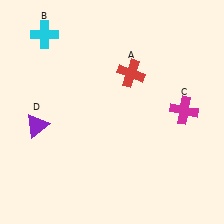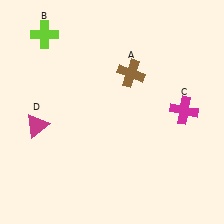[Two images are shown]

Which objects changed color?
A changed from red to brown. B changed from cyan to lime. D changed from purple to magenta.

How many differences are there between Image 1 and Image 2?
There are 3 differences between the two images.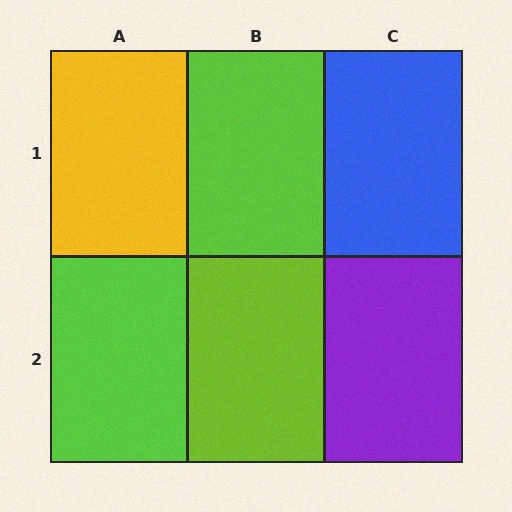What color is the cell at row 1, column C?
Blue.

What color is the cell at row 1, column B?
Lime.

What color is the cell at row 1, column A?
Yellow.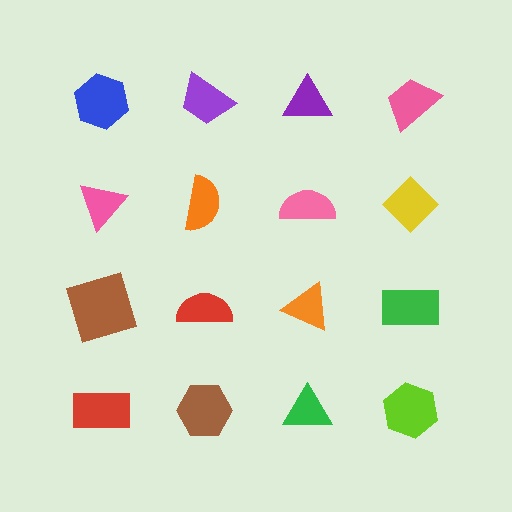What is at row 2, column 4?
A yellow diamond.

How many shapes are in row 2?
4 shapes.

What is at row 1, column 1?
A blue hexagon.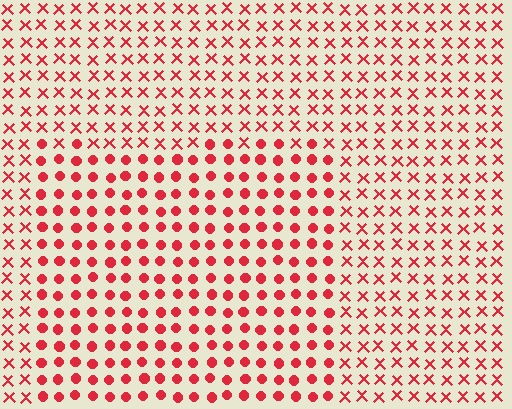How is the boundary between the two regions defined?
The boundary is defined by a change in element shape: circles inside vs. X marks outside. All elements share the same color and spacing.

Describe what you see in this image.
The image is filled with small red elements arranged in a uniform grid. A rectangle-shaped region contains circles, while the surrounding area contains X marks. The boundary is defined purely by the change in element shape.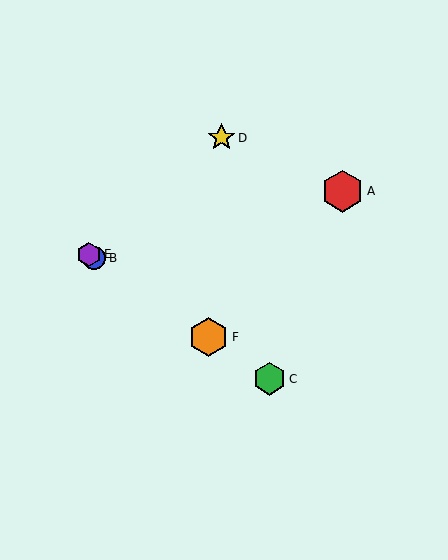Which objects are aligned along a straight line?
Objects B, C, E, F are aligned along a straight line.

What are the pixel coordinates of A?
Object A is at (343, 191).